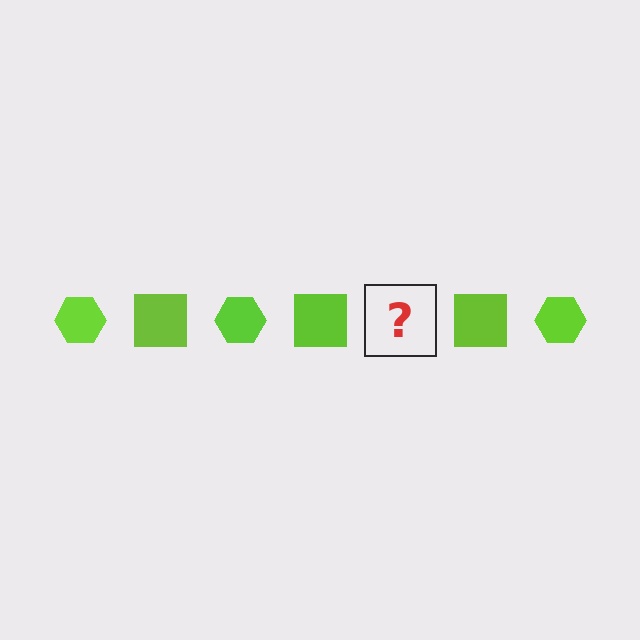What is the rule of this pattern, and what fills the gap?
The rule is that the pattern cycles through hexagon, square shapes in lime. The gap should be filled with a lime hexagon.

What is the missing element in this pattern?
The missing element is a lime hexagon.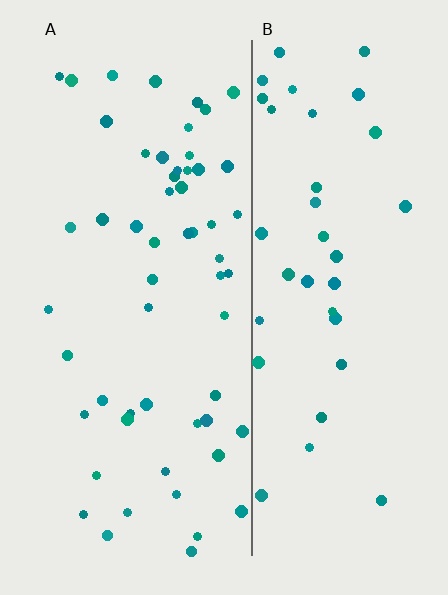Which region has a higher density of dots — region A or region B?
A (the left).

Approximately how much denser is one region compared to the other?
Approximately 1.5× — region A over region B.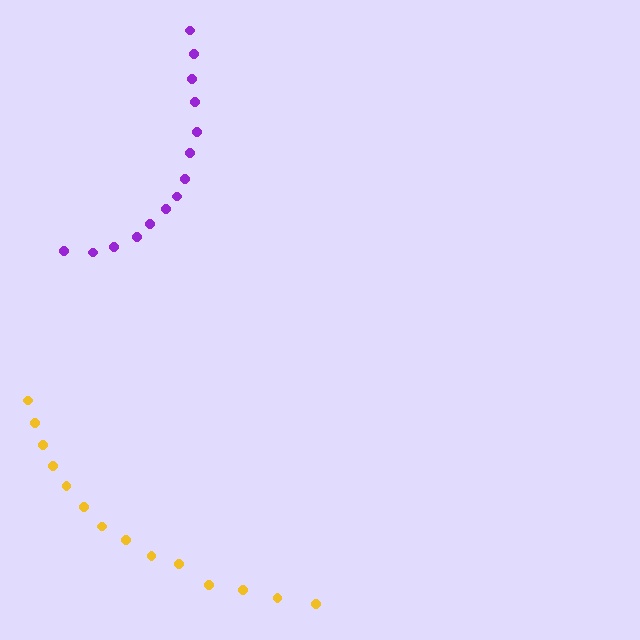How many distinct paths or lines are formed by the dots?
There are 2 distinct paths.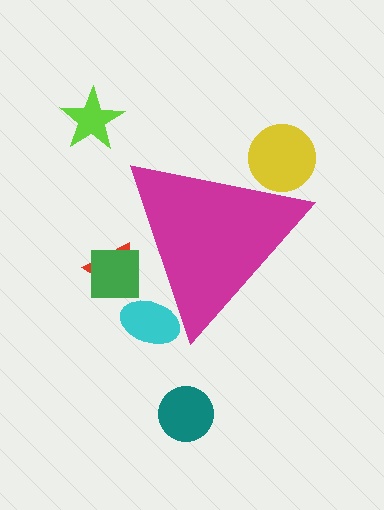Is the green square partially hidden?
Yes, the green square is partially hidden behind the magenta triangle.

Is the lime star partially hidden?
No, the lime star is fully visible.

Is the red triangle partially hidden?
Yes, the red triangle is partially hidden behind the magenta triangle.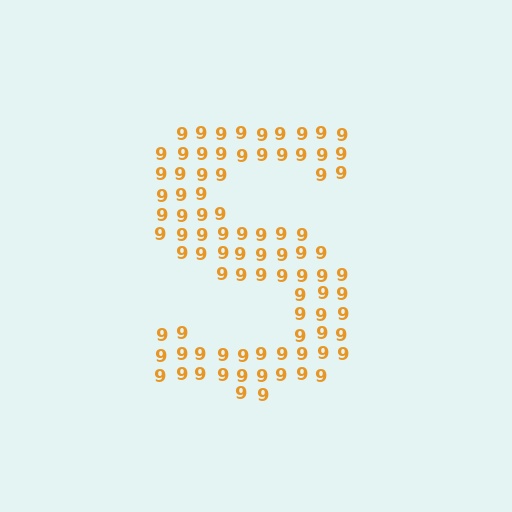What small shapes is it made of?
It is made of small digit 9's.